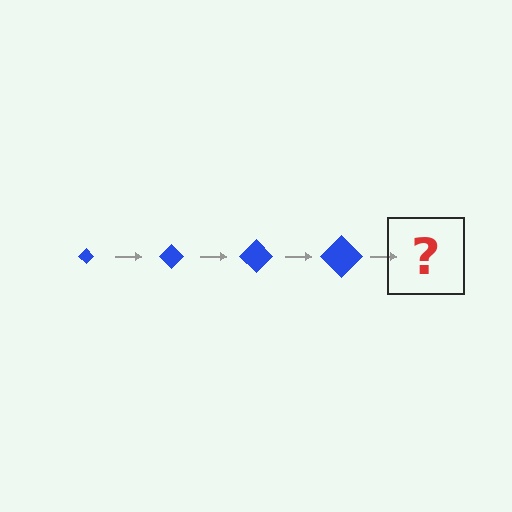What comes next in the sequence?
The next element should be a blue diamond, larger than the previous one.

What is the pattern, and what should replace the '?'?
The pattern is that the diamond gets progressively larger each step. The '?' should be a blue diamond, larger than the previous one.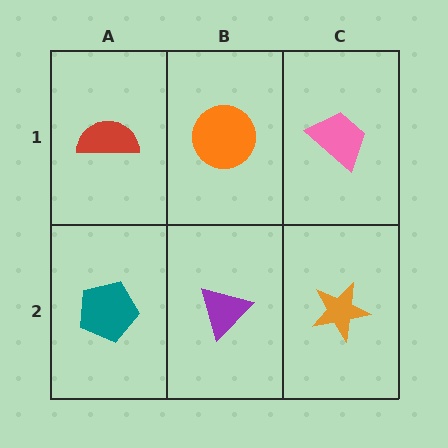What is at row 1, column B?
An orange circle.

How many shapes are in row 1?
3 shapes.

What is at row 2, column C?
An orange star.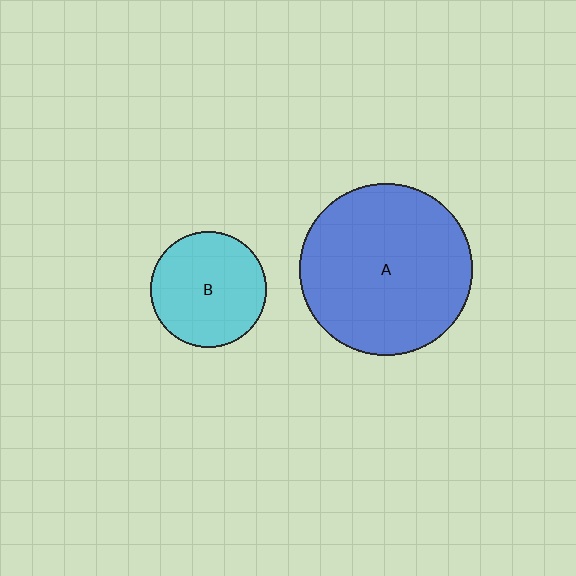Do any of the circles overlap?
No, none of the circles overlap.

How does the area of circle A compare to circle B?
Approximately 2.2 times.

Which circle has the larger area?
Circle A (blue).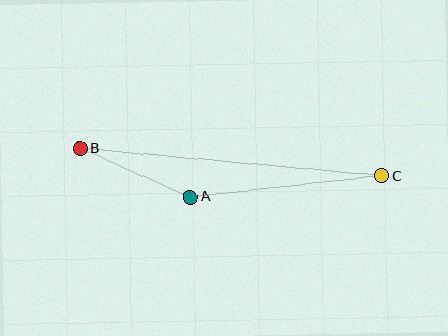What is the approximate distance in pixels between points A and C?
The distance between A and C is approximately 193 pixels.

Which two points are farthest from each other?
Points B and C are farthest from each other.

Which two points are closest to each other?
Points A and B are closest to each other.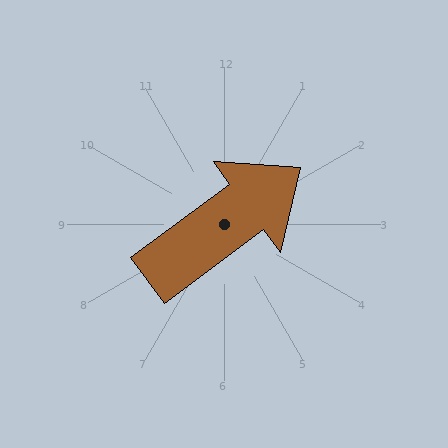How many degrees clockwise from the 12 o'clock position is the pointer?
Approximately 54 degrees.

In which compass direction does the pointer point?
Northeast.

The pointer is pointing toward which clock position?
Roughly 2 o'clock.